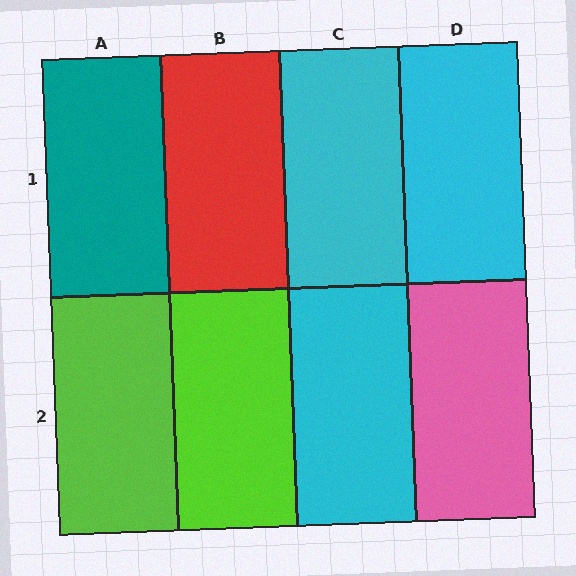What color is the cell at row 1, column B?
Red.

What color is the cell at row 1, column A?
Teal.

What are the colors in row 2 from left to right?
Lime, lime, cyan, pink.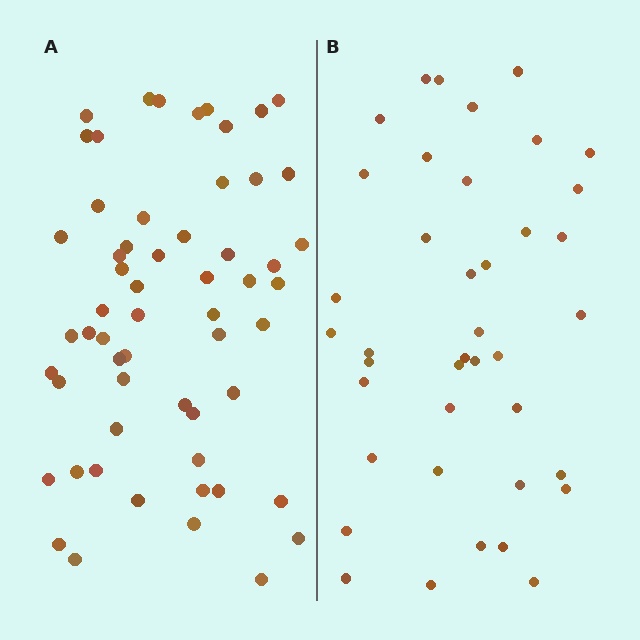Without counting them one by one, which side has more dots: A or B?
Region A (the left region) has more dots.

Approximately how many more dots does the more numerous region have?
Region A has approximately 20 more dots than region B.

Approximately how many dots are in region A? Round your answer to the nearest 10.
About 60 dots. (The exact count is 58, which rounds to 60.)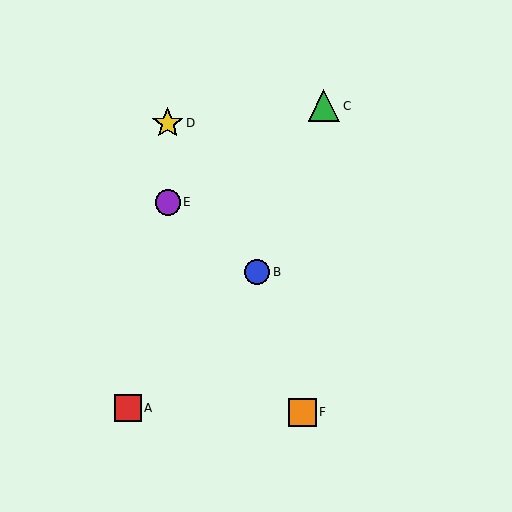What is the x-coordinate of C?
Object C is at x≈324.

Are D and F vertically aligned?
No, D is at x≈168 and F is at x≈303.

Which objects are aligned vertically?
Objects D, E are aligned vertically.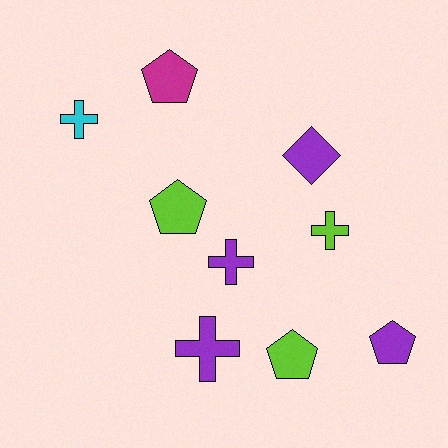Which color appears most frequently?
Purple, with 4 objects.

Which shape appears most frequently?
Pentagon, with 4 objects.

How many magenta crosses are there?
There are no magenta crosses.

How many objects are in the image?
There are 9 objects.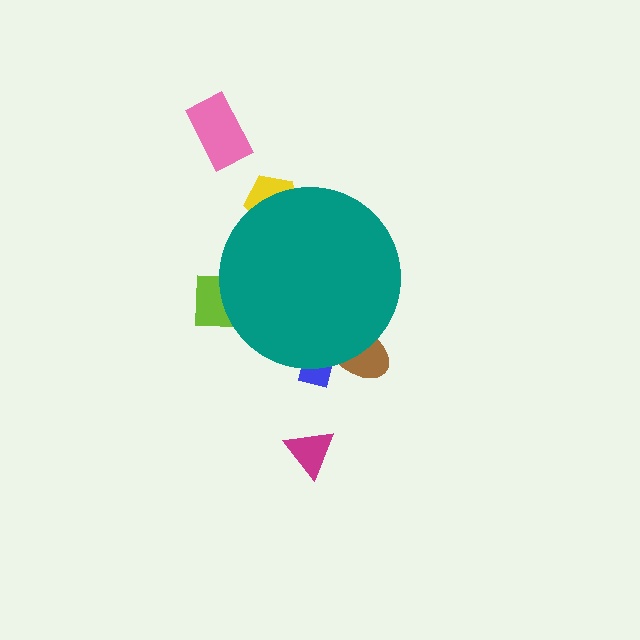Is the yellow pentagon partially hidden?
Yes, the yellow pentagon is partially hidden behind the teal circle.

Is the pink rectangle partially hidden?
No, the pink rectangle is fully visible.